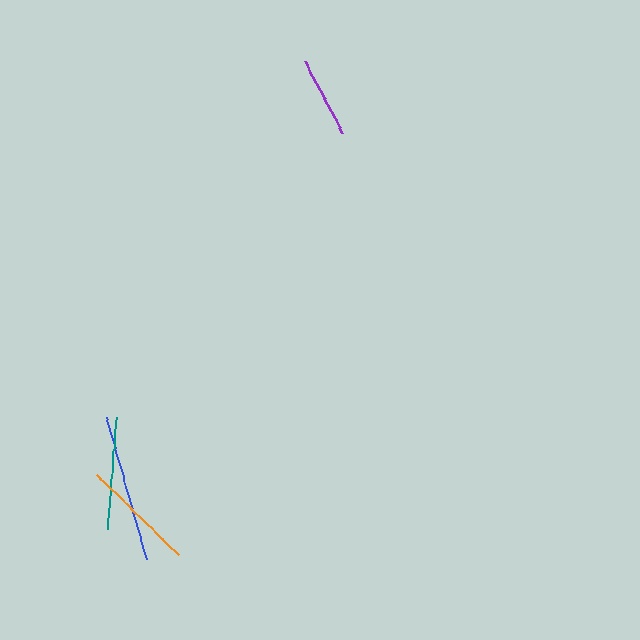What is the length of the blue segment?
The blue segment is approximately 148 pixels long.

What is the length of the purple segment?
The purple segment is approximately 81 pixels long.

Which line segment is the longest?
The blue line is the longest at approximately 148 pixels.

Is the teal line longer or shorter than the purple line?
The teal line is longer than the purple line.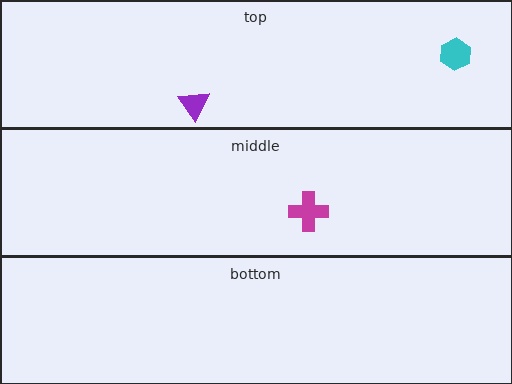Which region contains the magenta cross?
The middle region.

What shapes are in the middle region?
The magenta cross.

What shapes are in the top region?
The cyan hexagon, the purple triangle.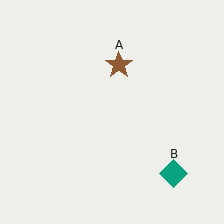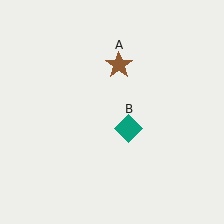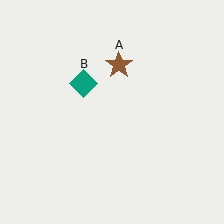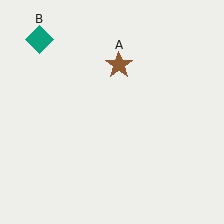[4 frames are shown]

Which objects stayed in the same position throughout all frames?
Brown star (object A) remained stationary.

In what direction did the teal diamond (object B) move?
The teal diamond (object B) moved up and to the left.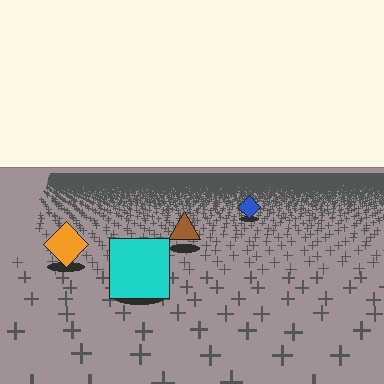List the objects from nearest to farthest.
From nearest to farthest: the cyan square, the orange diamond, the brown triangle, the blue diamond.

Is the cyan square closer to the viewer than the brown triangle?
Yes. The cyan square is closer — you can tell from the texture gradient: the ground texture is coarser near it.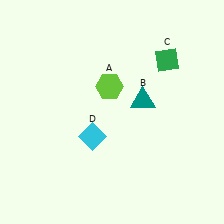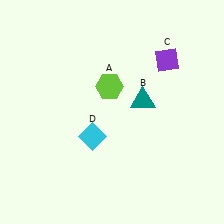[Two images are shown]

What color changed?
The diamond (C) changed from green in Image 1 to purple in Image 2.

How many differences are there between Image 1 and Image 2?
There is 1 difference between the two images.